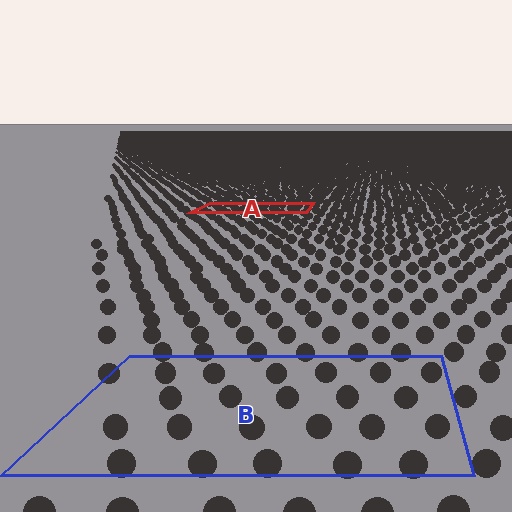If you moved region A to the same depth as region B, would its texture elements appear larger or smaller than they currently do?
They would appear larger. At a closer depth, the same texture elements are projected at a bigger on-screen size.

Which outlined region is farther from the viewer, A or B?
Region A is farther from the viewer — the texture elements inside it appear smaller and more densely packed.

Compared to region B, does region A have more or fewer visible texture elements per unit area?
Region A has more texture elements per unit area — they are packed more densely because it is farther away.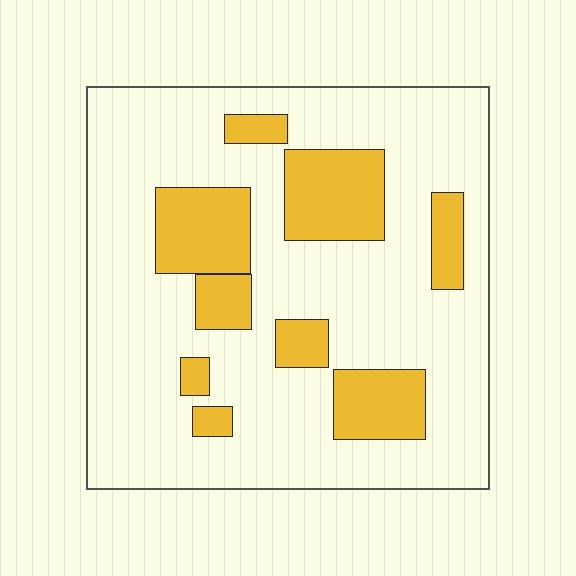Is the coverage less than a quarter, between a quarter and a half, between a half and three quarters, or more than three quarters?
Less than a quarter.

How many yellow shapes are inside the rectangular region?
9.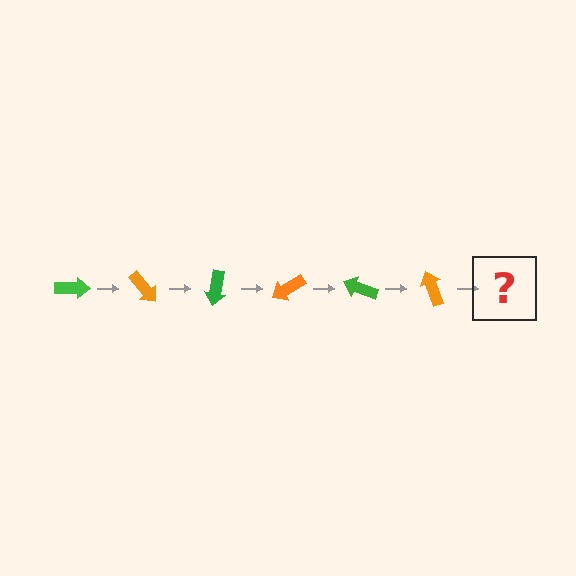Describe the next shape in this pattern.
It should be a green arrow, rotated 300 degrees from the start.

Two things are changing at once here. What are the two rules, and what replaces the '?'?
The two rules are that it rotates 50 degrees each step and the color cycles through green and orange. The '?' should be a green arrow, rotated 300 degrees from the start.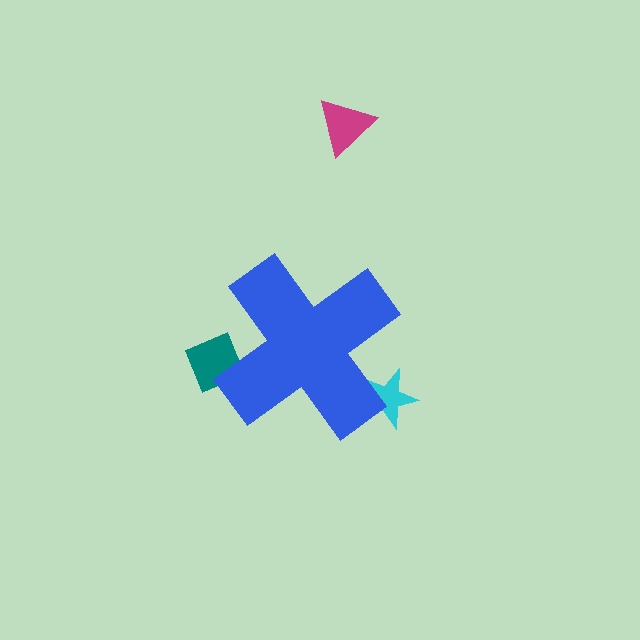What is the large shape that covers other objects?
A blue cross.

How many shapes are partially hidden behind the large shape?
2 shapes are partially hidden.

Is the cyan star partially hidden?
Yes, the cyan star is partially hidden behind the blue cross.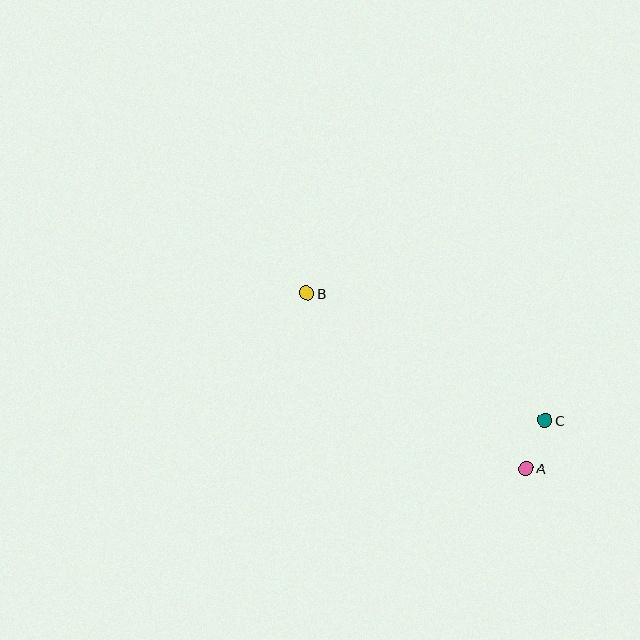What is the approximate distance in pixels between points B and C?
The distance between B and C is approximately 270 pixels.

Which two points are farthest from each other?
Points A and B are farthest from each other.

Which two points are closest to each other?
Points A and C are closest to each other.